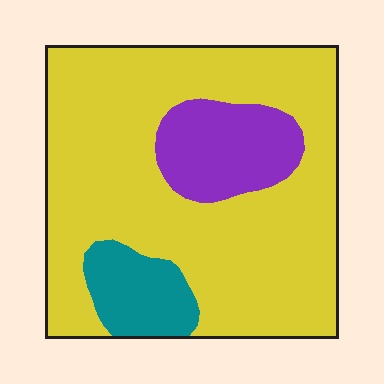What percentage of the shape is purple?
Purple covers roughly 15% of the shape.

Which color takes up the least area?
Teal, at roughly 10%.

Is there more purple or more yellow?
Yellow.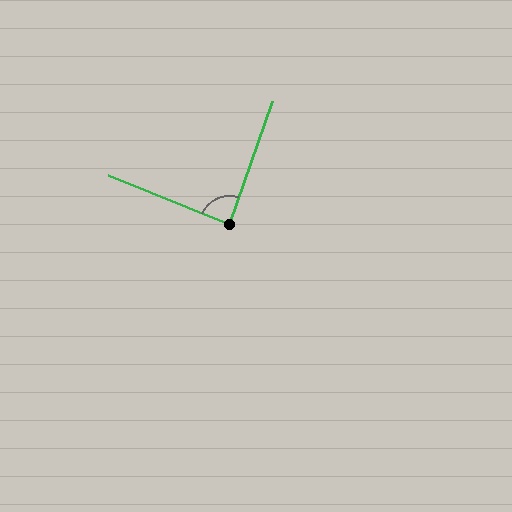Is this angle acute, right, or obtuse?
It is approximately a right angle.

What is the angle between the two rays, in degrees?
Approximately 87 degrees.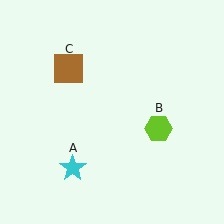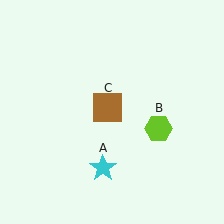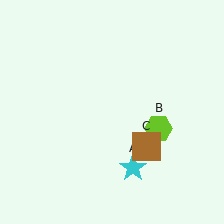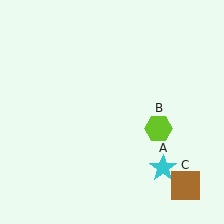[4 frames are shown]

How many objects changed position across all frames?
2 objects changed position: cyan star (object A), brown square (object C).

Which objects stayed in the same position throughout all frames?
Lime hexagon (object B) remained stationary.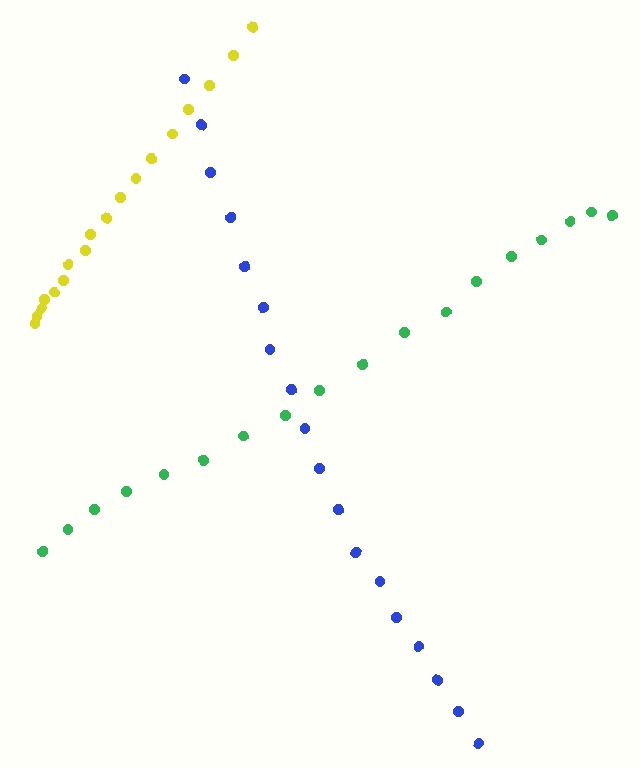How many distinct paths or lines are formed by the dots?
There are 3 distinct paths.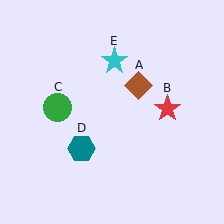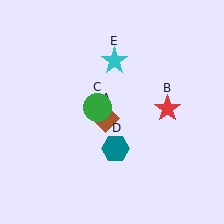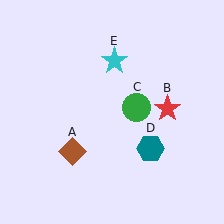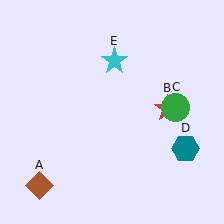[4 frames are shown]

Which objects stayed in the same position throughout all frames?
Red star (object B) and cyan star (object E) remained stationary.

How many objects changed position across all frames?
3 objects changed position: brown diamond (object A), green circle (object C), teal hexagon (object D).